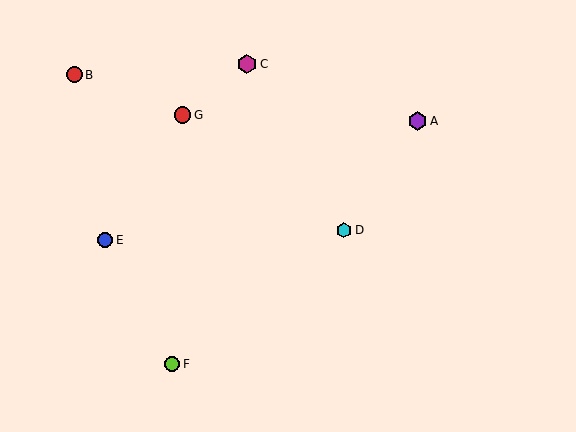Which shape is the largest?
The magenta hexagon (labeled C) is the largest.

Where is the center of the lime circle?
The center of the lime circle is at (172, 364).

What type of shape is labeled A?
Shape A is a purple hexagon.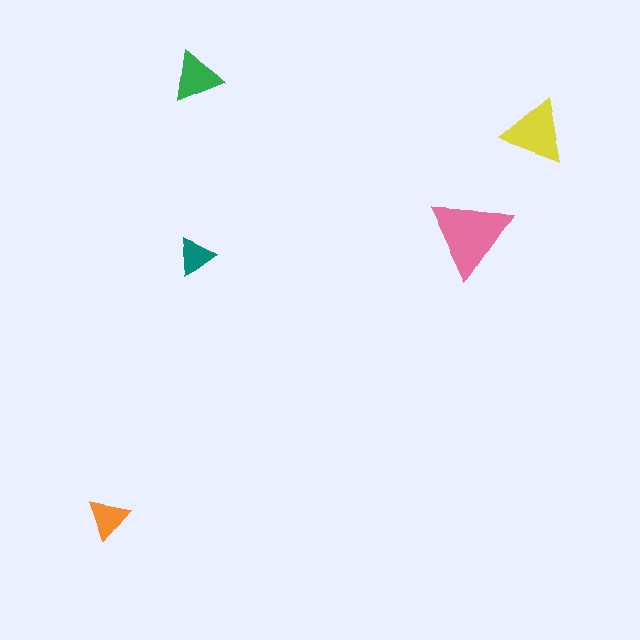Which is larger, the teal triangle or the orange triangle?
The orange one.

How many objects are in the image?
There are 5 objects in the image.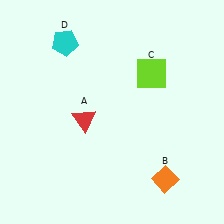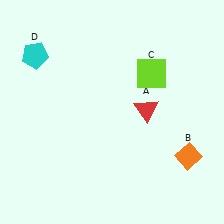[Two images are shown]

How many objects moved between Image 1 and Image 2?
3 objects moved between the two images.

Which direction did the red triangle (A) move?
The red triangle (A) moved right.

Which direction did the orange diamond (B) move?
The orange diamond (B) moved right.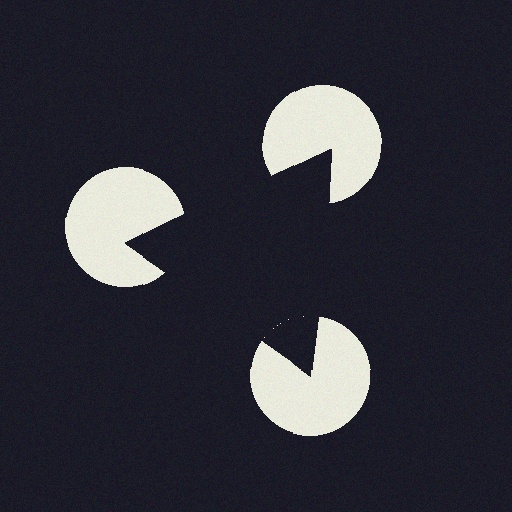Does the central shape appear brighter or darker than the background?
It typically appears slightly darker than the background, even though no actual brightness change is drawn.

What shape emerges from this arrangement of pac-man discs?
An illusory triangle — its edges are inferred from the aligned wedge cuts in the pac-man discs, not physically drawn.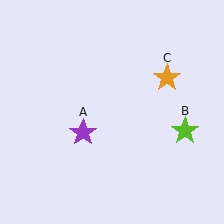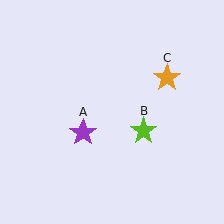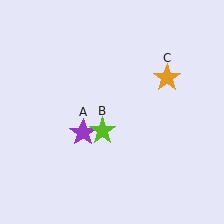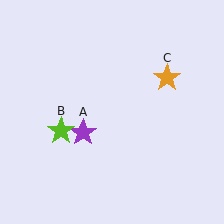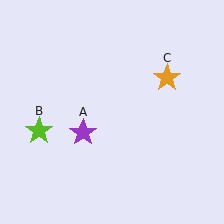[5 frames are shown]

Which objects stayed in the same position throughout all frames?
Purple star (object A) and orange star (object C) remained stationary.